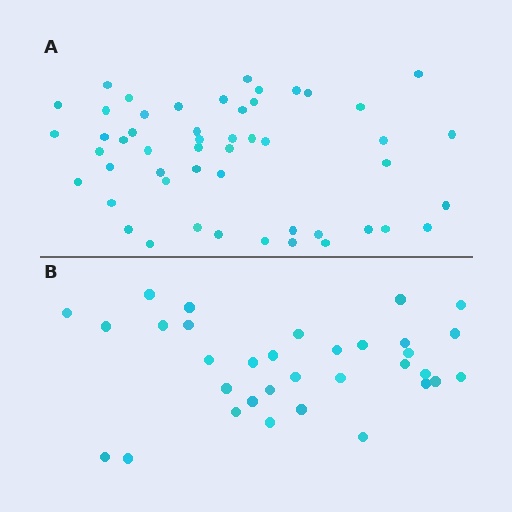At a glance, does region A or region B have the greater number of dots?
Region A (the top region) has more dots.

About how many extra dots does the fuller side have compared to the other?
Region A has approximately 20 more dots than region B.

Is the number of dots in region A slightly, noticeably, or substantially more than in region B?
Region A has substantially more. The ratio is roughly 1.5 to 1.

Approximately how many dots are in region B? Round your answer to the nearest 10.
About 30 dots. (The exact count is 33, which rounds to 30.)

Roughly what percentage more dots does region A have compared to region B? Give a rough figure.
About 55% more.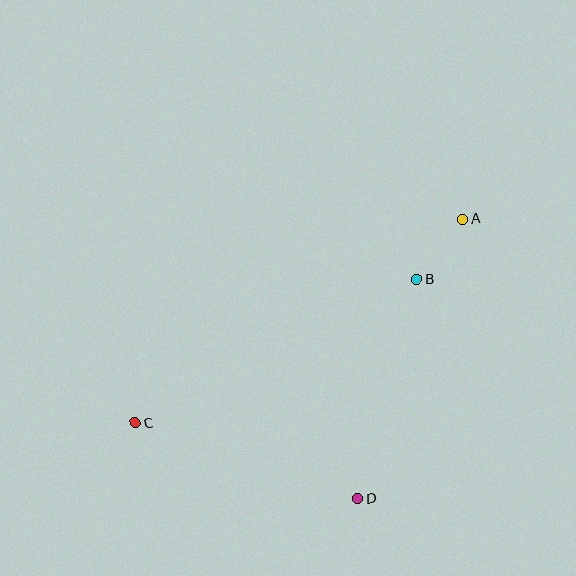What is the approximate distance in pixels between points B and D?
The distance between B and D is approximately 227 pixels.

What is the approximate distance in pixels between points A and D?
The distance between A and D is approximately 299 pixels.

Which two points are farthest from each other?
Points A and C are farthest from each other.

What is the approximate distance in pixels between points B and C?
The distance between B and C is approximately 316 pixels.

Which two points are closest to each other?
Points A and B are closest to each other.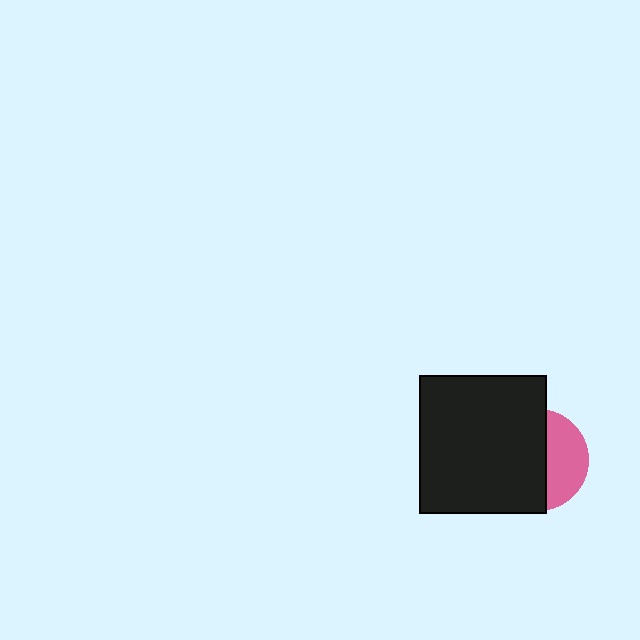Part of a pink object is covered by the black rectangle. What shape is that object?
It is a circle.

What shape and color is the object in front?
The object in front is a black rectangle.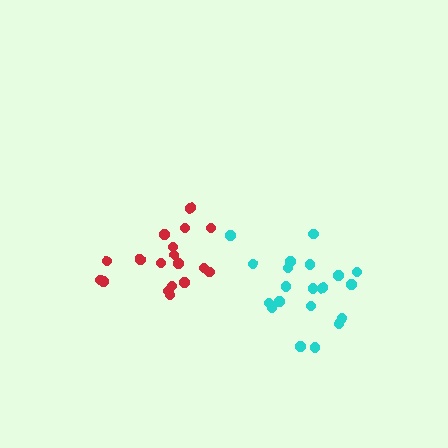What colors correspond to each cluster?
The clusters are colored: cyan, red.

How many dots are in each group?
Group 1: 20 dots, Group 2: 18 dots (38 total).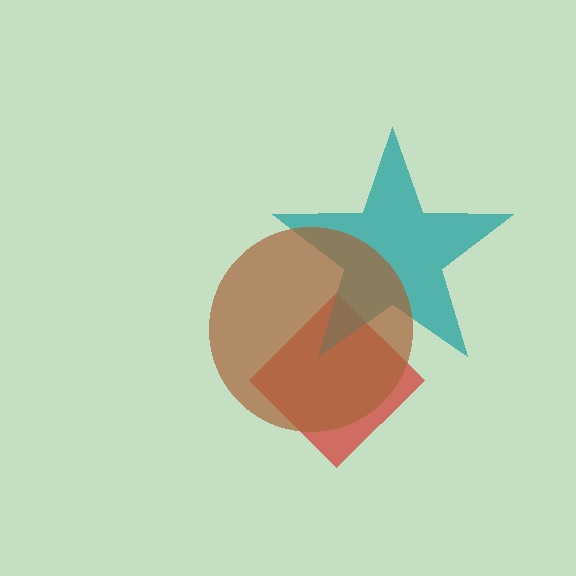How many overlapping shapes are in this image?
There are 3 overlapping shapes in the image.